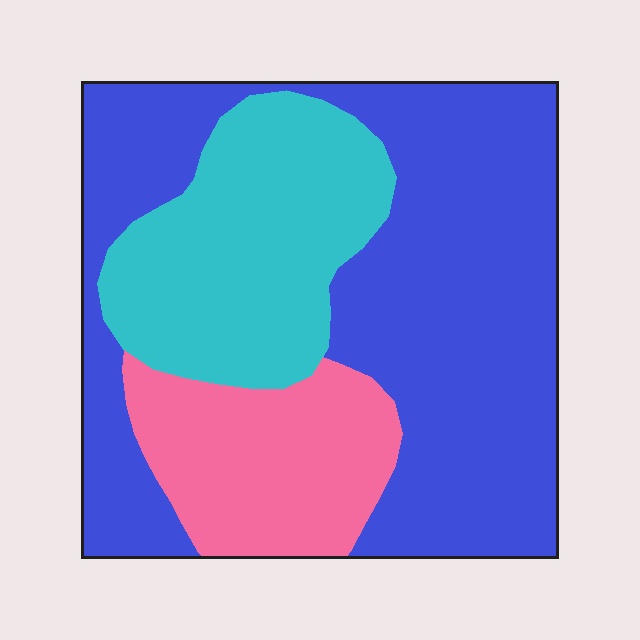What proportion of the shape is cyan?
Cyan takes up about one quarter (1/4) of the shape.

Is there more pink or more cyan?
Cyan.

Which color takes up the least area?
Pink, at roughly 20%.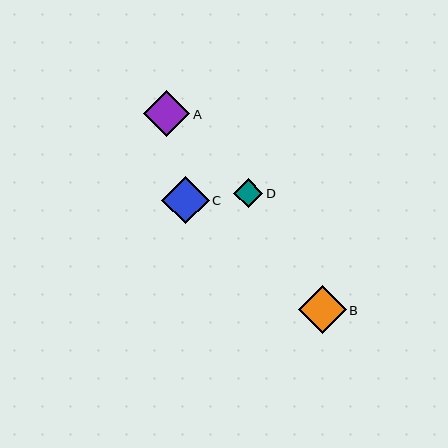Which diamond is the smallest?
Diamond D is the smallest with a size of approximately 29 pixels.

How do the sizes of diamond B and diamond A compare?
Diamond B and diamond A are approximately the same size.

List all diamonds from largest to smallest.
From largest to smallest: C, B, A, D.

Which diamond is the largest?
Diamond C is the largest with a size of approximately 48 pixels.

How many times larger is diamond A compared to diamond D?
Diamond A is approximately 1.6 times the size of diamond D.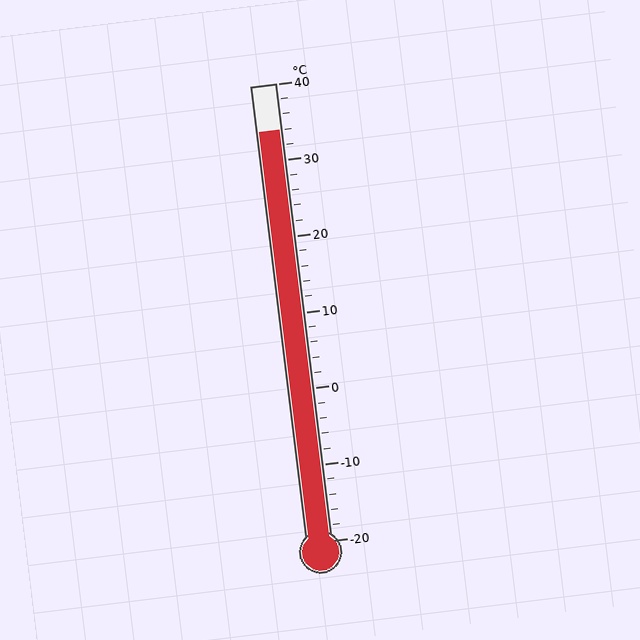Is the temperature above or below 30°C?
The temperature is above 30°C.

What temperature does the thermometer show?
The thermometer shows approximately 34°C.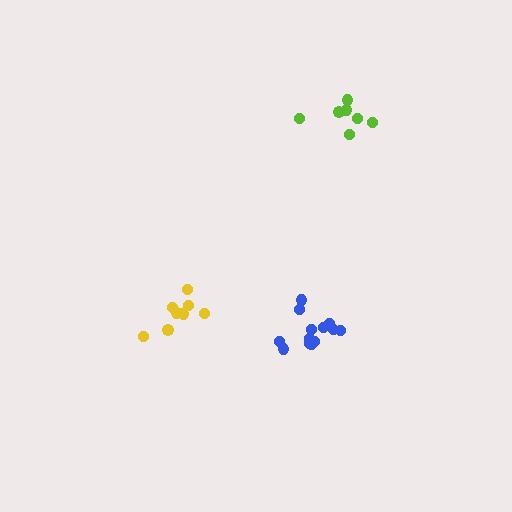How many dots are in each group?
Group 1: 7 dots, Group 2: 13 dots, Group 3: 9 dots (29 total).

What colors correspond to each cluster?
The clusters are colored: lime, blue, yellow.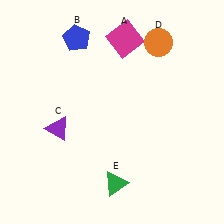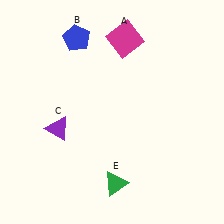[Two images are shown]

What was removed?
The orange circle (D) was removed in Image 2.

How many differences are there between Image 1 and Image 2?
There is 1 difference between the two images.